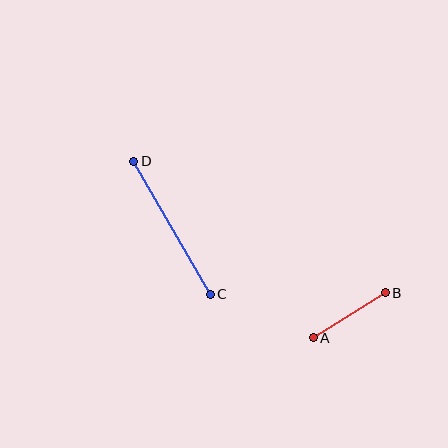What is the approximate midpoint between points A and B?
The midpoint is at approximately (349, 315) pixels.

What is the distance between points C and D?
The distance is approximately 153 pixels.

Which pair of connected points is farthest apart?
Points C and D are farthest apart.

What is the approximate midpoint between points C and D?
The midpoint is at approximately (172, 228) pixels.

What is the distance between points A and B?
The distance is approximately 85 pixels.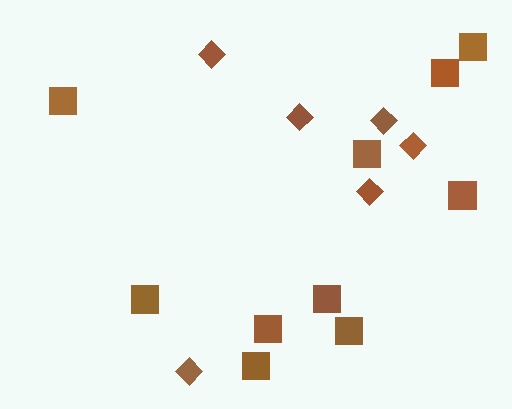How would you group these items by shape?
There are 2 groups: one group of squares (10) and one group of diamonds (6).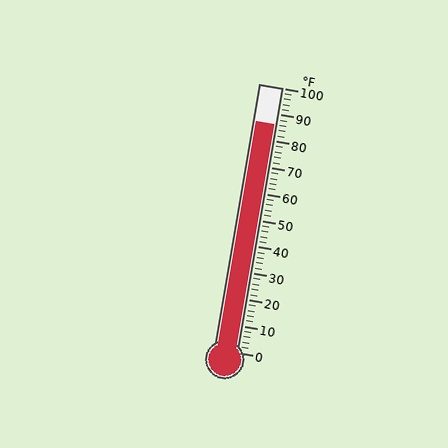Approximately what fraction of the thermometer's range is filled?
The thermometer is filled to approximately 85% of its range.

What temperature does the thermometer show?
The thermometer shows approximately 86°F.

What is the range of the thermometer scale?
The thermometer scale ranges from 0°F to 100°F.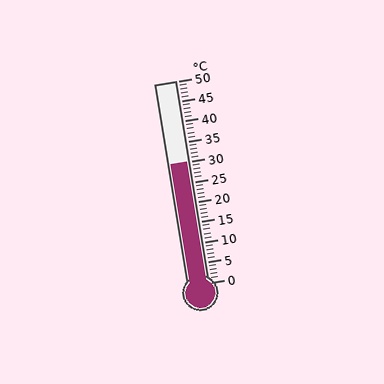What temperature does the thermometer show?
The thermometer shows approximately 30°C.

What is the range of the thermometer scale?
The thermometer scale ranges from 0°C to 50°C.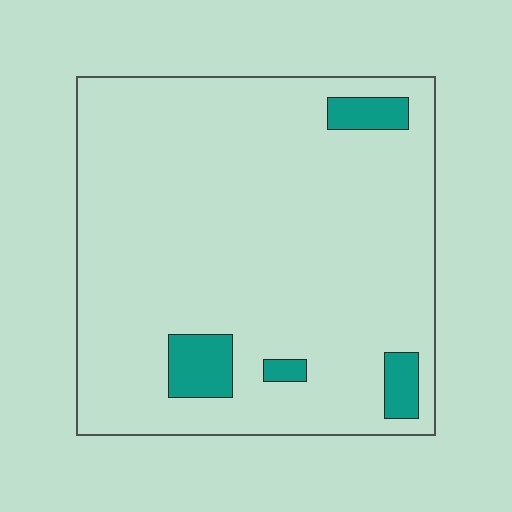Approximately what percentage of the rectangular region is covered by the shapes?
Approximately 10%.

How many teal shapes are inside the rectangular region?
4.